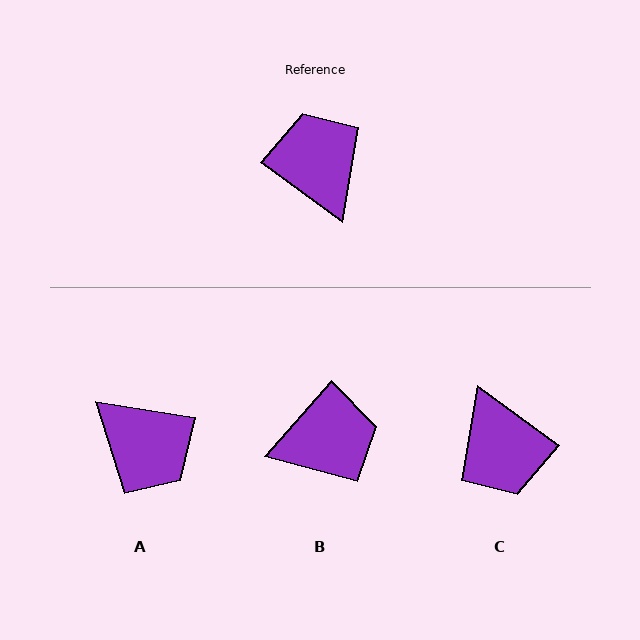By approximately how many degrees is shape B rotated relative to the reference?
Approximately 96 degrees clockwise.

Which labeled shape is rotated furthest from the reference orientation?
C, about 180 degrees away.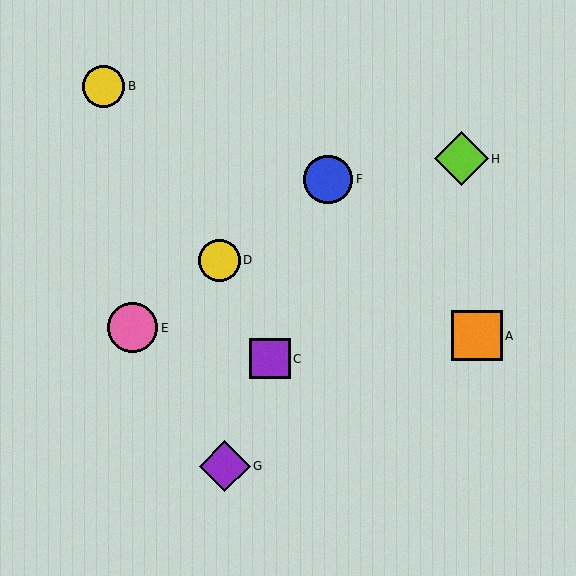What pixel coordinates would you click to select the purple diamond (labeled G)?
Click at (225, 466) to select the purple diamond G.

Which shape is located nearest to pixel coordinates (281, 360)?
The purple square (labeled C) at (270, 359) is nearest to that location.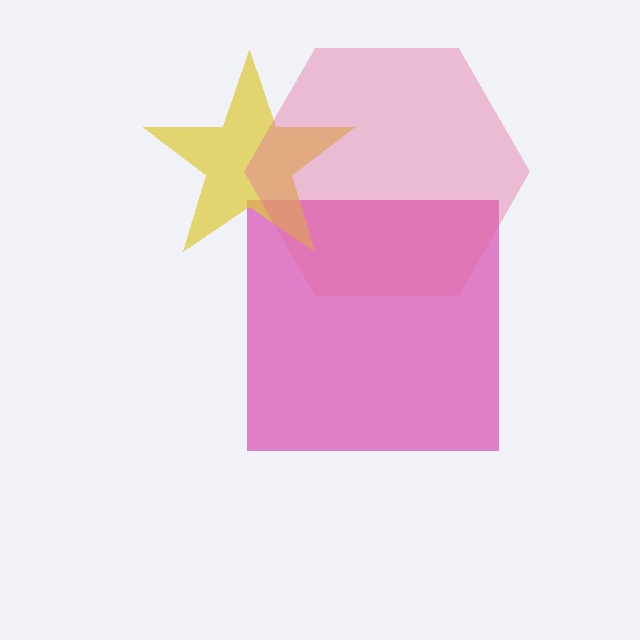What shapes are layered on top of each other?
The layered shapes are: a magenta square, a yellow star, a pink hexagon.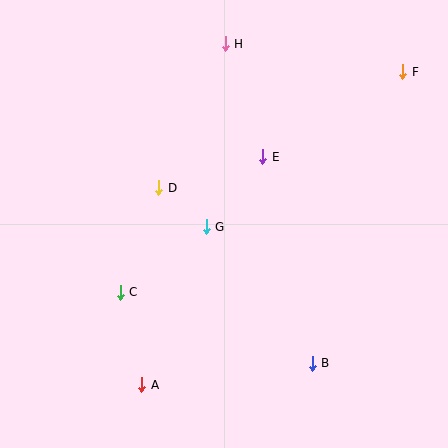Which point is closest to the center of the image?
Point G at (206, 227) is closest to the center.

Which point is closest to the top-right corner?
Point F is closest to the top-right corner.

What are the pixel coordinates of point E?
Point E is at (263, 157).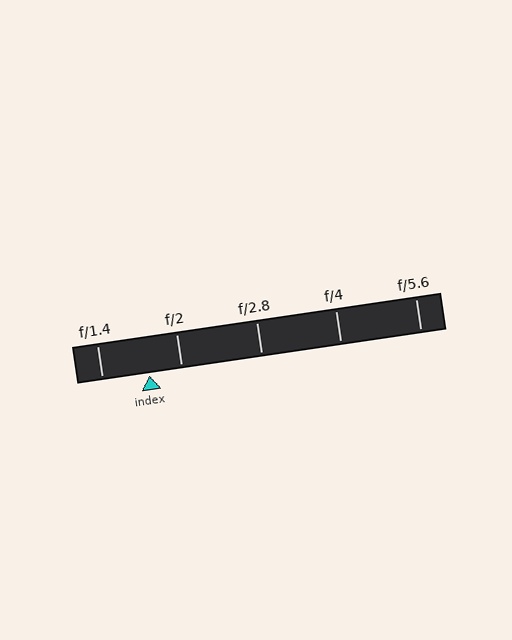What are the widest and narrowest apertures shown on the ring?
The widest aperture shown is f/1.4 and the narrowest is f/5.6.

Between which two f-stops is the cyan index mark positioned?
The index mark is between f/1.4 and f/2.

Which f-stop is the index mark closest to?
The index mark is closest to f/2.